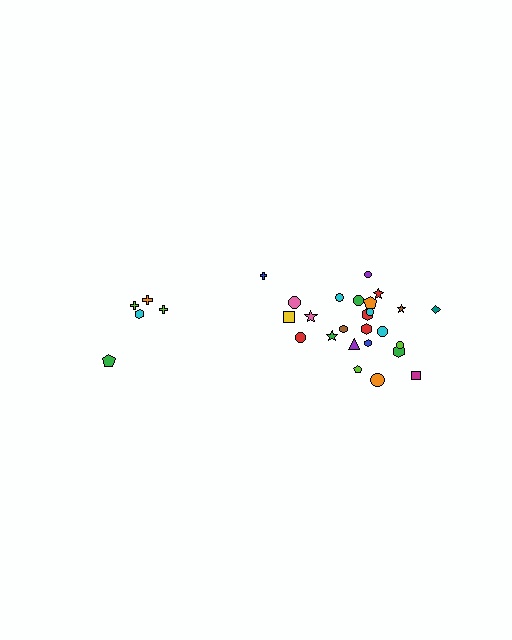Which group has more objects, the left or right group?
The right group.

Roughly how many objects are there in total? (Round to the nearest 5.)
Roughly 30 objects in total.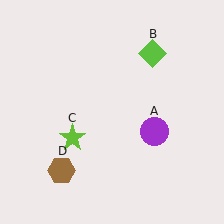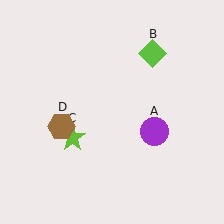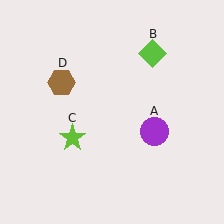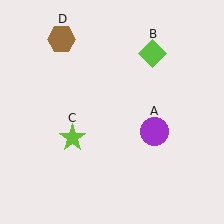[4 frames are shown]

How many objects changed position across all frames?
1 object changed position: brown hexagon (object D).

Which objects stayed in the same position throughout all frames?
Purple circle (object A) and lime diamond (object B) and lime star (object C) remained stationary.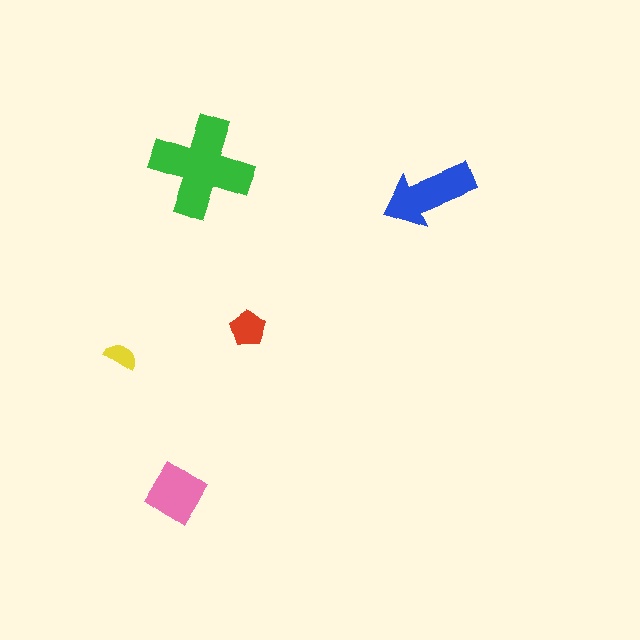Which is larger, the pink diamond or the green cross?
The green cross.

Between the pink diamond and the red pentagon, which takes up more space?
The pink diamond.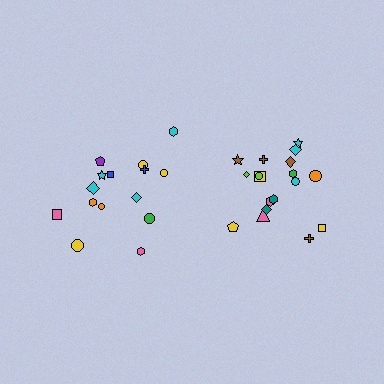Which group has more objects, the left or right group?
The right group.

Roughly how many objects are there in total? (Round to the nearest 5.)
Roughly 35 objects in total.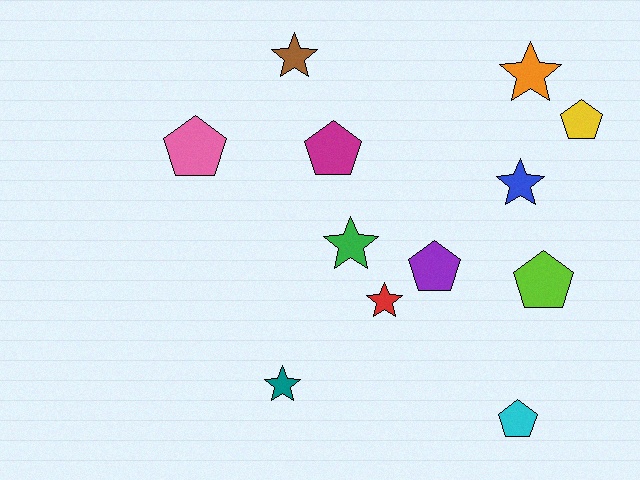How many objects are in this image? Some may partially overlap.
There are 12 objects.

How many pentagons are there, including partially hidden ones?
There are 6 pentagons.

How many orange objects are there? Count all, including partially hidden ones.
There is 1 orange object.